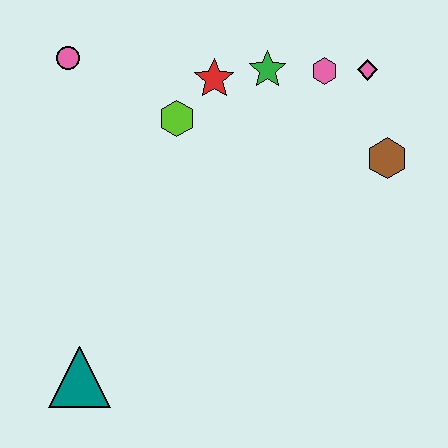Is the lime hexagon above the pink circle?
No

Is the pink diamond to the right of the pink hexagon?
Yes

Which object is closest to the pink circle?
The lime hexagon is closest to the pink circle.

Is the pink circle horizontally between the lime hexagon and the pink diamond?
No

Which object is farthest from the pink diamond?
The teal triangle is farthest from the pink diamond.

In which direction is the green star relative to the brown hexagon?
The green star is to the left of the brown hexagon.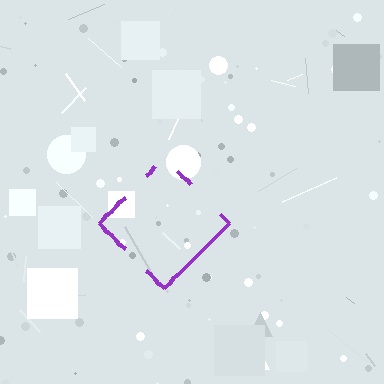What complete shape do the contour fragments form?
The contour fragments form a diamond.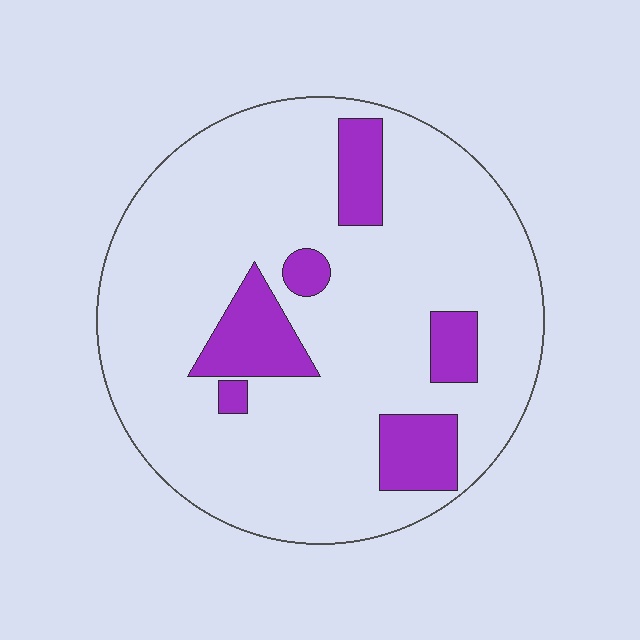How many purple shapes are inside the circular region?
6.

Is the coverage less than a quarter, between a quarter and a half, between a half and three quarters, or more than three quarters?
Less than a quarter.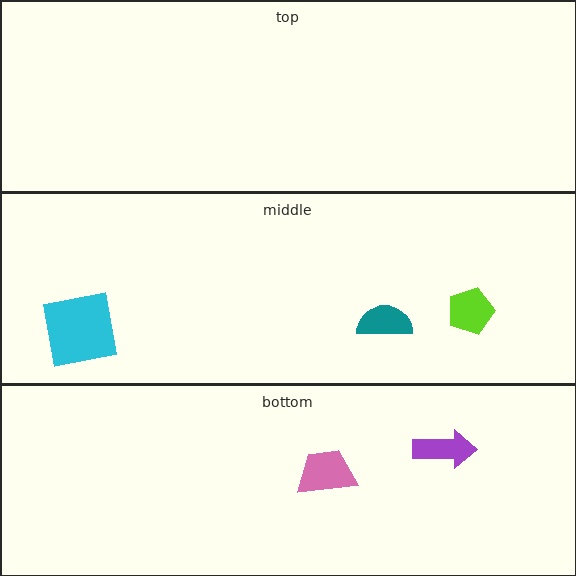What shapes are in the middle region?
The teal semicircle, the lime pentagon, the cyan square.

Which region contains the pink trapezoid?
The bottom region.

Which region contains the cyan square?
The middle region.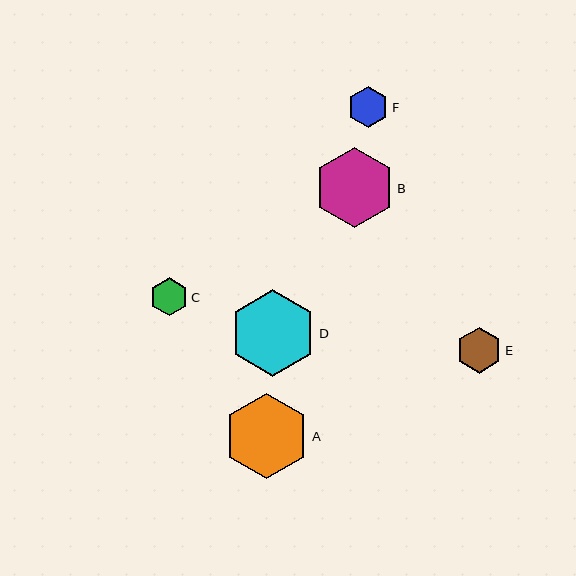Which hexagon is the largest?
Hexagon D is the largest with a size of approximately 86 pixels.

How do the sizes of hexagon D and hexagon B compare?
Hexagon D and hexagon B are approximately the same size.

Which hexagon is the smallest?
Hexagon C is the smallest with a size of approximately 38 pixels.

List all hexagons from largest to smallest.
From largest to smallest: D, A, B, E, F, C.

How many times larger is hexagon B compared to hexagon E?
Hexagon B is approximately 1.8 times the size of hexagon E.